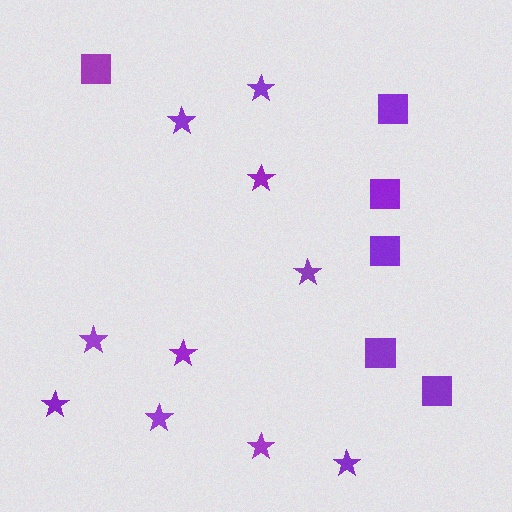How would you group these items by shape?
There are 2 groups: one group of stars (10) and one group of squares (6).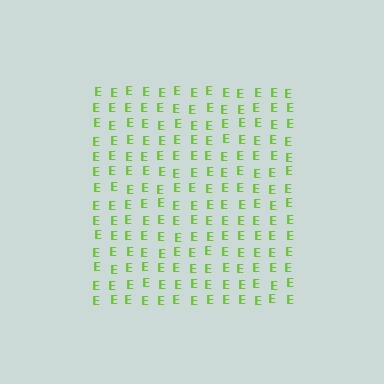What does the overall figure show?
The overall figure shows a square.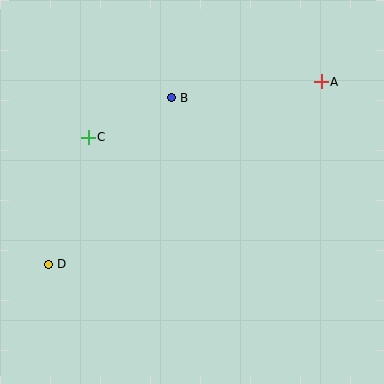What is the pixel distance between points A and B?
The distance between A and B is 151 pixels.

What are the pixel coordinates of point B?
Point B is at (171, 98).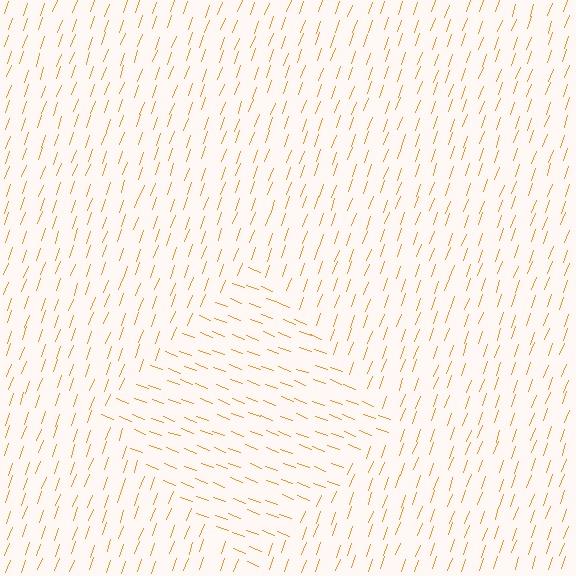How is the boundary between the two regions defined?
The boundary is defined purely by a change in line orientation (approximately 89 degrees difference). All lines are the same color and thickness.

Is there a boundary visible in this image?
Yes, there is a texture boundary formed by a change in line orientation.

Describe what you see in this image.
The image is filled with small orange line segments. A diamond region in the image has lines oriented differently from the surrounding lines, creating a visible texture boundary.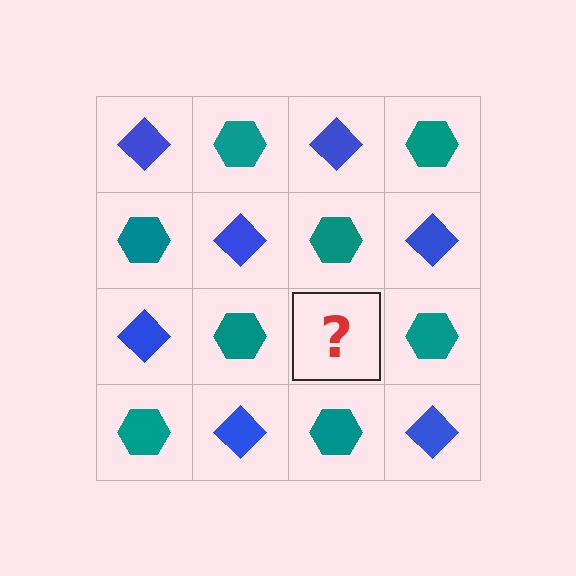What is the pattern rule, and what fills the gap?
The rule is that it alternates blue diamond and teal hexagon in a checkerboard pattern. The gap should be filled with a blue diamond.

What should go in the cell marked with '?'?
The missing cell should contain a blue diamond.